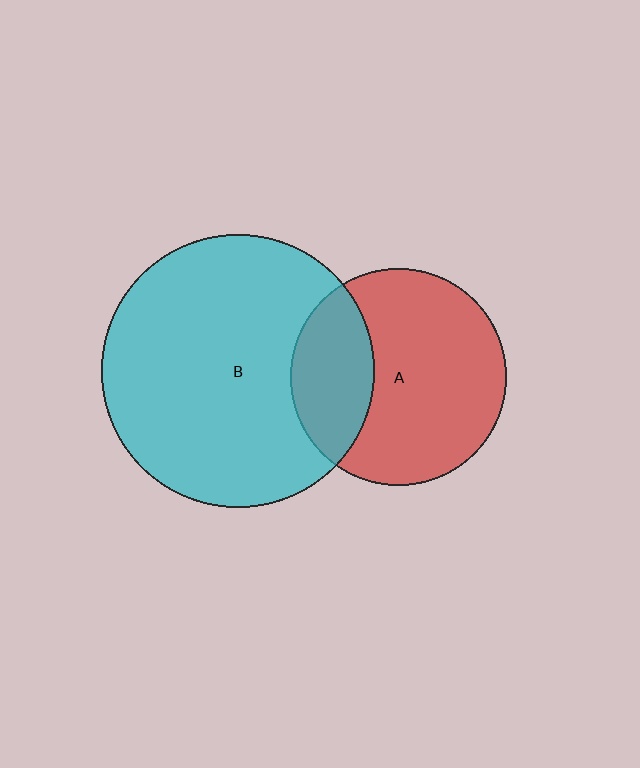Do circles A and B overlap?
Yes.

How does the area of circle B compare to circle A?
Approximately 1.6 times.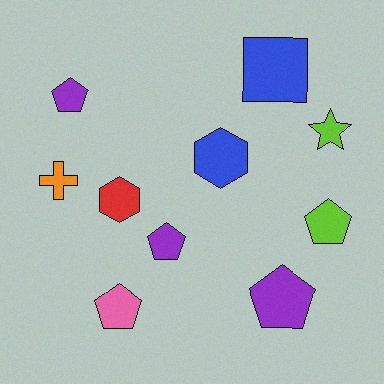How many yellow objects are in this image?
There are no yellow objects.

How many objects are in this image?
There are 10 objects.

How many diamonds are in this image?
There are no diamonds.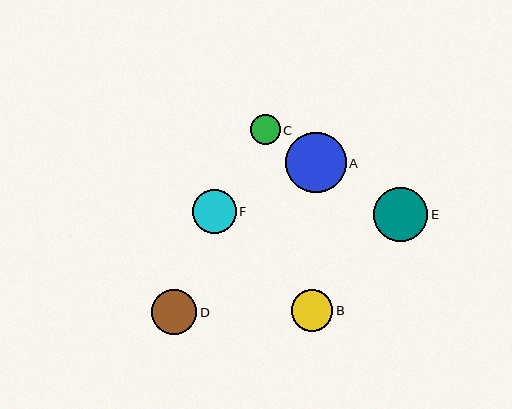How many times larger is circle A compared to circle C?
Circle A is approximately 2.0 times the size of circle C.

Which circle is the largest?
Circle A is the largest with a size of approximately 60 pixels.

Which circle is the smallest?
Circle C is the smallest with a size of approximately 30 pixels.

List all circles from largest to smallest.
From largest to smallest: A, E, D, F, B, C.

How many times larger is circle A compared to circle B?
Circle A is approximately 1.5 times the size of circle B.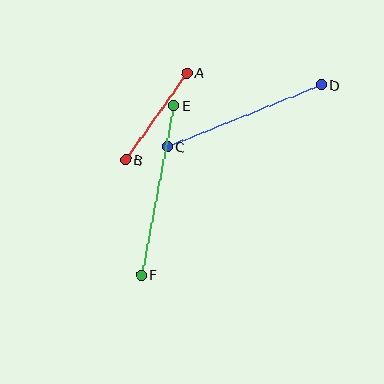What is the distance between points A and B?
The distance is approximately 106 pixels.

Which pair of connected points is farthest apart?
Points E and F are farthest apart.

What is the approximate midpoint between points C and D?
The midpoint is at approximately (244, 116) pixels.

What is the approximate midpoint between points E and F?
The midpoint is at approximately (158, 190) pixels.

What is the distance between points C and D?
The distance is approximately 166 pixels.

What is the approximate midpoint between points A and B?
The midpoint is at approximately (156, 116) pixels.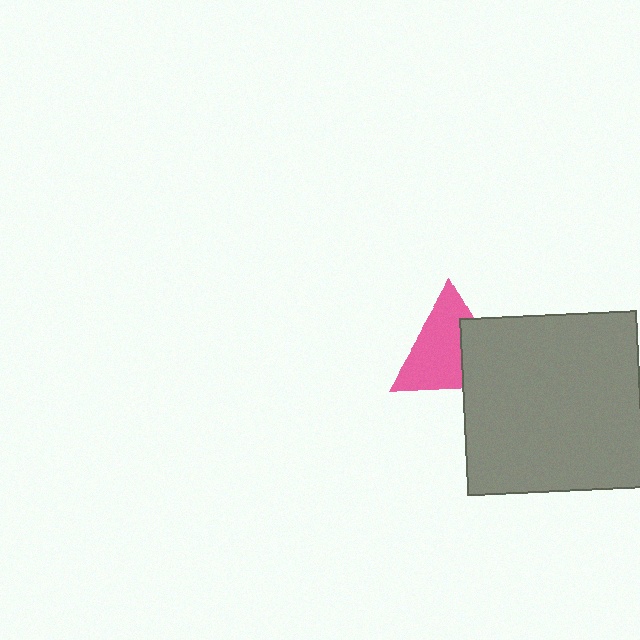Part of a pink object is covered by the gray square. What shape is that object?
It is a triangle.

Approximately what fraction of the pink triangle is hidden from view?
Roughly 34% of the pink triangle is hidden behind the gray square.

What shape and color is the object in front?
The object in front is a gray square.